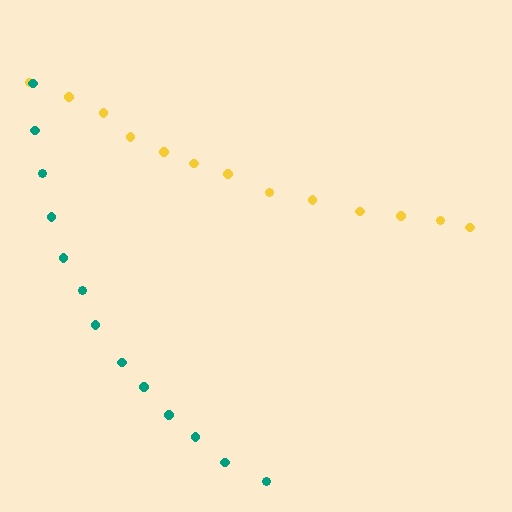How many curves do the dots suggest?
There are 2 distinct paths.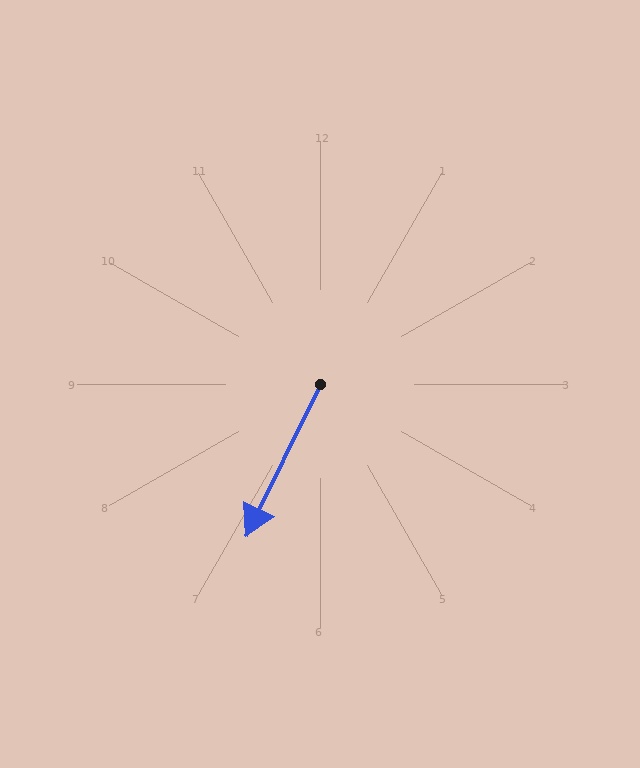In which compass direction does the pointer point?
Southwest.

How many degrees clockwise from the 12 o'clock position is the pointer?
Approximately 206 degrees.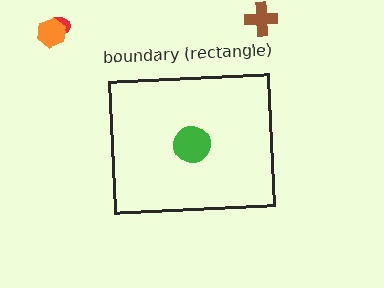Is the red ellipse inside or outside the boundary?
Outside.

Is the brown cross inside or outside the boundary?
Outside.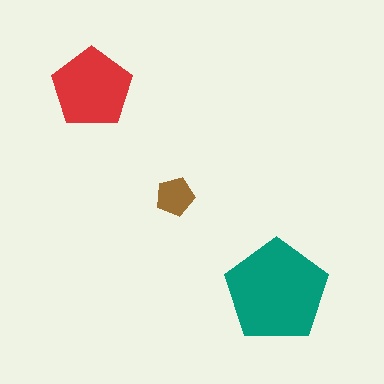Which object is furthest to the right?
The teal pentagon is rightmost.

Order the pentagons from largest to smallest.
the teal one, the red one, the brown one.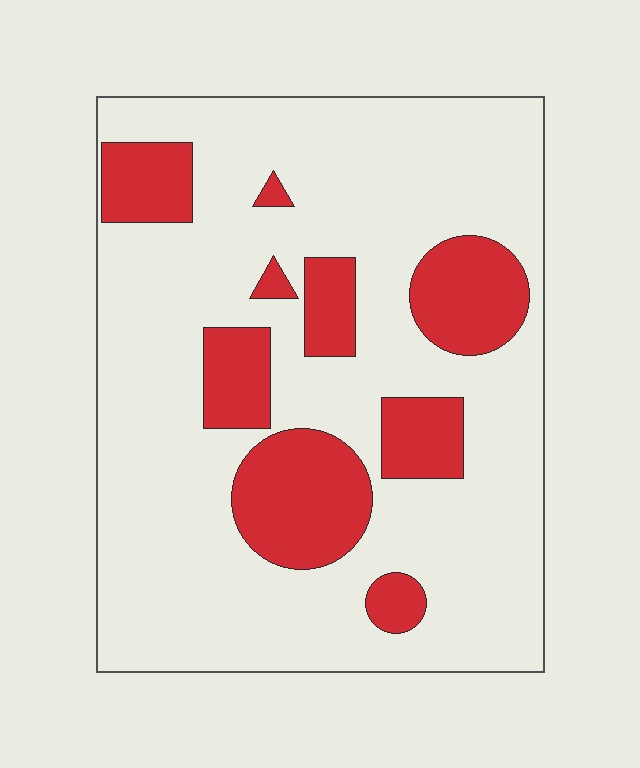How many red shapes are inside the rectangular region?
9.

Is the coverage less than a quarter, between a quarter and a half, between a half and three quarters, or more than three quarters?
Less than a quarter.